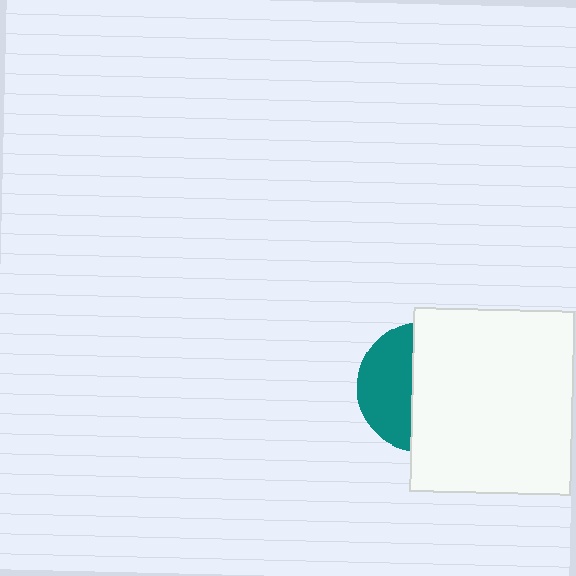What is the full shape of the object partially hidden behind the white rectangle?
The partially hidden object is a teal circle.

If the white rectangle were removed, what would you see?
You would see the complete teal circle.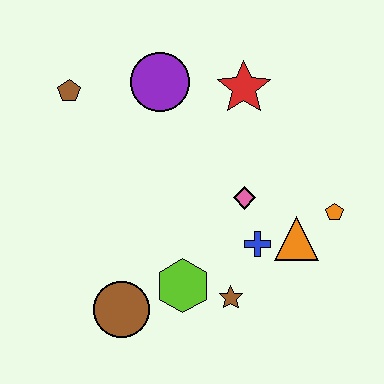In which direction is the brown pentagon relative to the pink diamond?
The brown pentagon is to the left of the pink diamond.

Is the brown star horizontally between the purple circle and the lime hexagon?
No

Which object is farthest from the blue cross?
The brown pentagon is farthest from the blue cross.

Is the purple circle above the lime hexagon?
Yes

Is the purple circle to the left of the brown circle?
No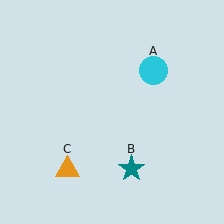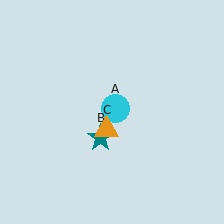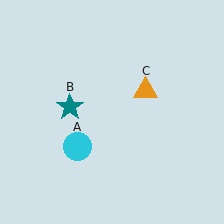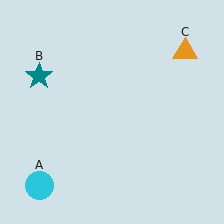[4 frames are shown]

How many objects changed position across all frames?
3 objects changed position: cyan circle (object A), teal star (object B), orange triangle (object C).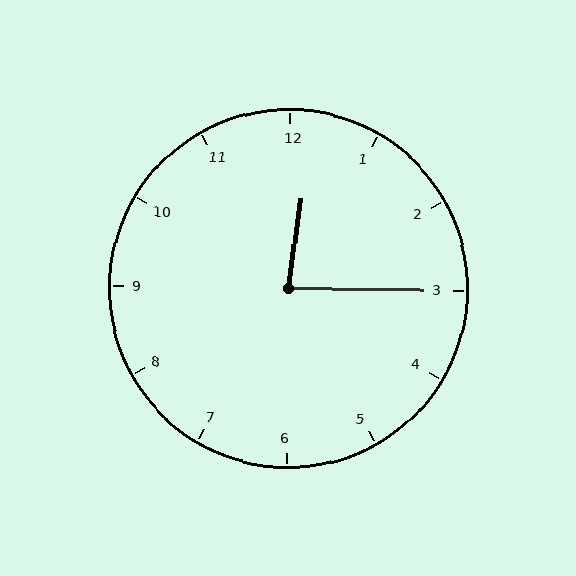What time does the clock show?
12:15.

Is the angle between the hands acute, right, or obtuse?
It is acute.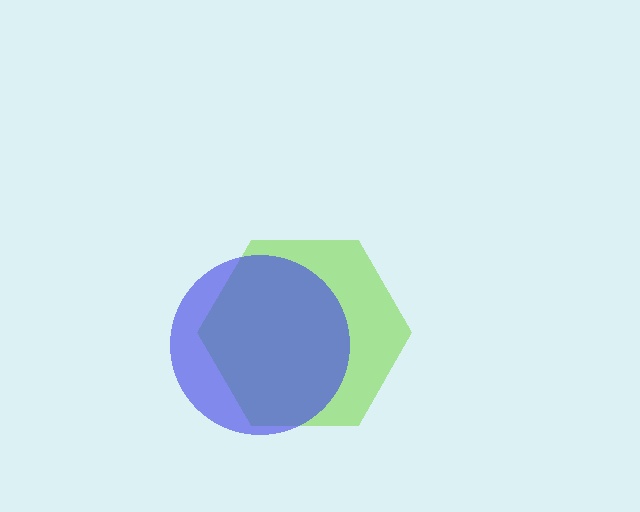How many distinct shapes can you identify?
There are 2 distinct shapes: a lime hexagon, a blue circle.